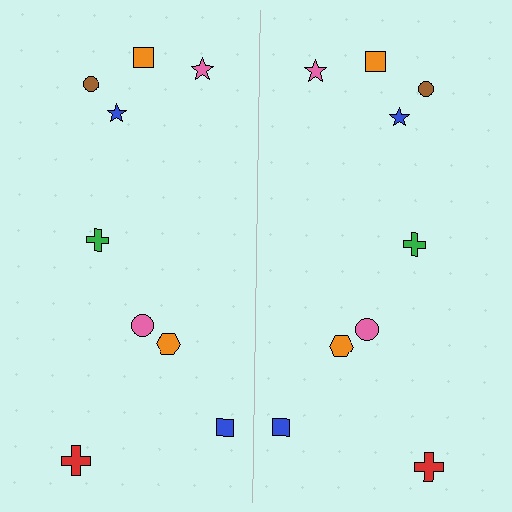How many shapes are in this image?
There are 18 shapes in this image.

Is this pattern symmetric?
Yes, this pattern has bilateral (reflection) symmetry.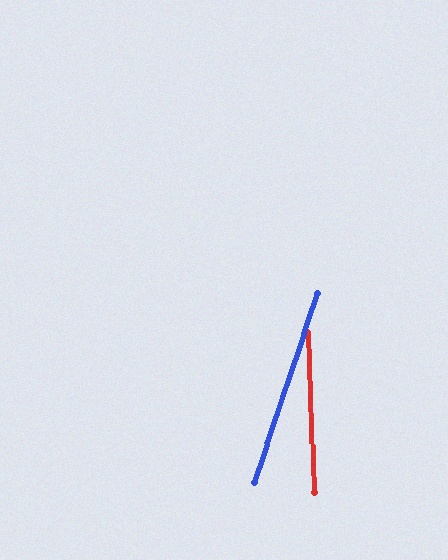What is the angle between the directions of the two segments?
Approximately 21 degrees.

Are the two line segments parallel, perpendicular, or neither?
Neither parallel nor perpendicular — they differ by about 21°.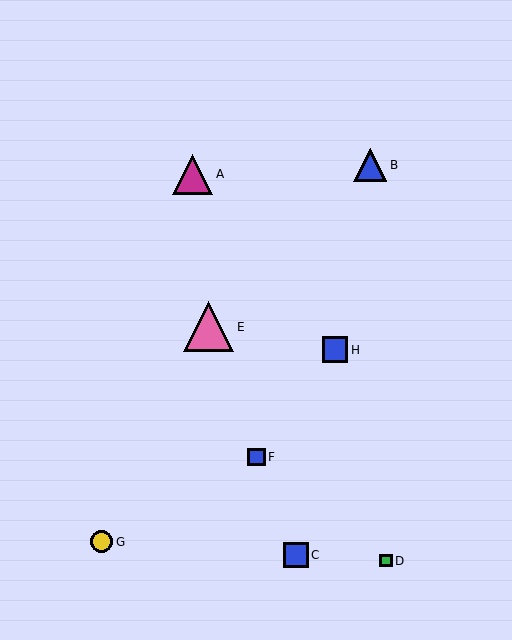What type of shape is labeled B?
Shape B is a blue triangle.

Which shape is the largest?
The pink triangle (labeled E) is the largest.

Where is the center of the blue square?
The center of the blue square is at (335, 350).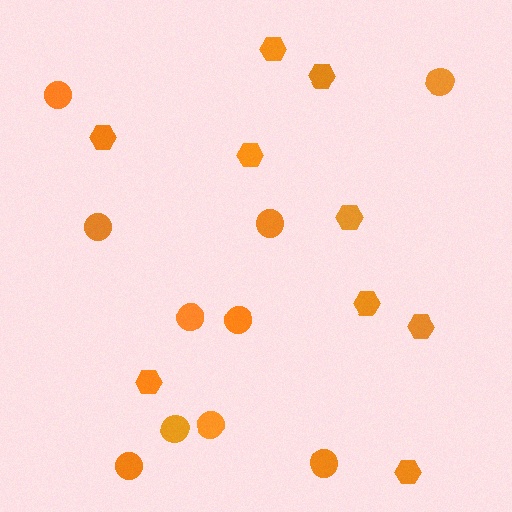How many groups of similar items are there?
There are 2 groups: one group of hexagons (9) and one group of circles (10).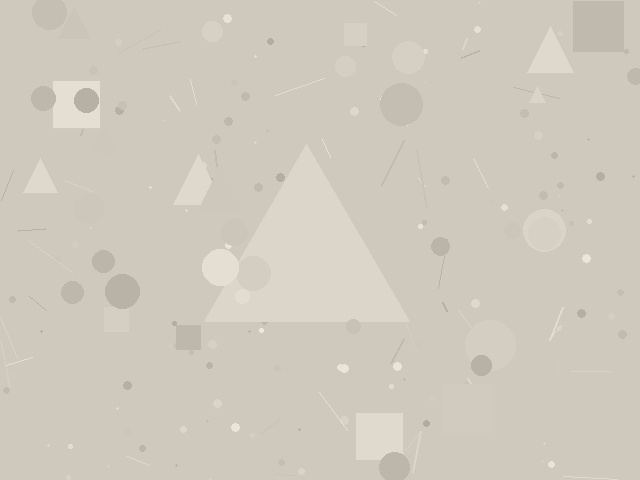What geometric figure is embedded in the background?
A triangle is embedded in the background.